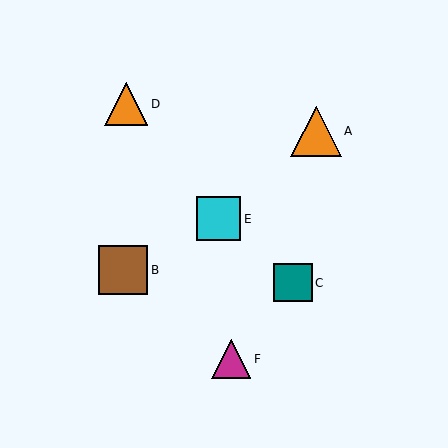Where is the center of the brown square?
The center of the brown square is at (123, 269).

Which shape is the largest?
The orange triangle (labeled A) is the largest.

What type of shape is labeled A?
Shape A is an orange triangle.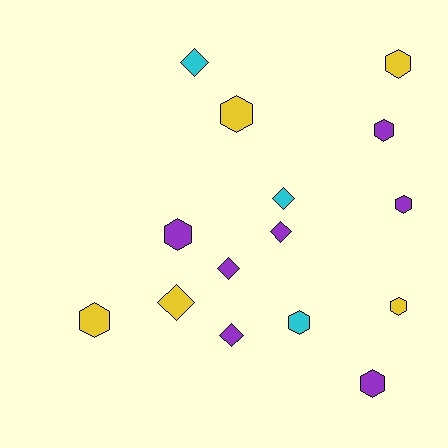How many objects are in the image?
There are 15 objects.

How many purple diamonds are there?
There are 3 purple diamonds.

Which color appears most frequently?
Purple, with 7 objects.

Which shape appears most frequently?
Hexagon, with 9 objects.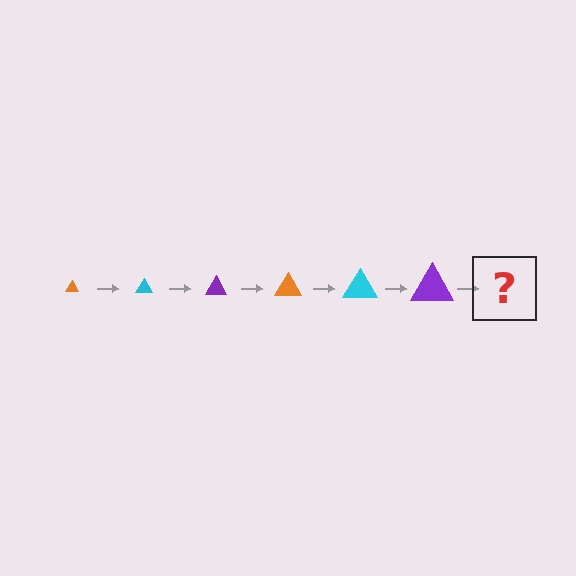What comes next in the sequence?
The next element should be an orange triangle, larger than the previous one.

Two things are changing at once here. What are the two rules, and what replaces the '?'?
The two rules are that the triangle grows larger each step and the color cycles through orange, cyan, and purple. The '?' should be an orange triangle, larger than the previous one.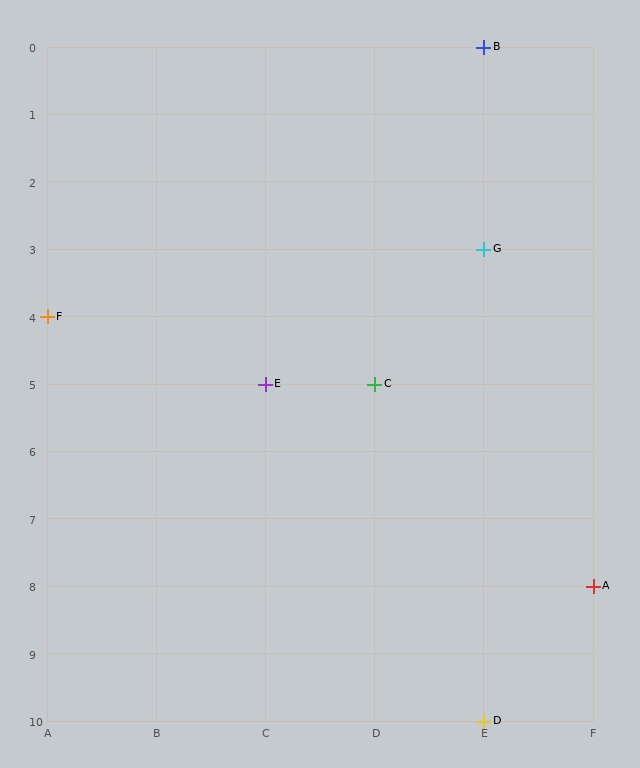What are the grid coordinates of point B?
Point B is at grid coordinates (E, 0).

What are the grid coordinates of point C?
Point C is at grid coordinates (D, 5).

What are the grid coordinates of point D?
Point D is at grid coordinates (E, 10).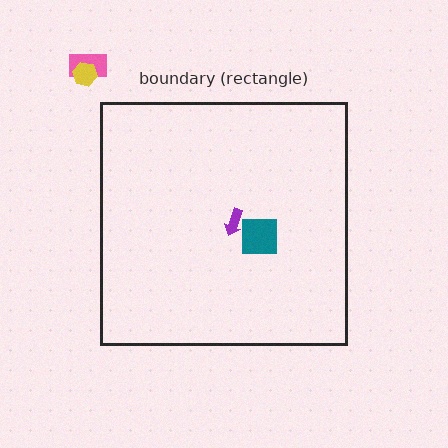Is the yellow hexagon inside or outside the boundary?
Outside.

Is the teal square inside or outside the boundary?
Inside.